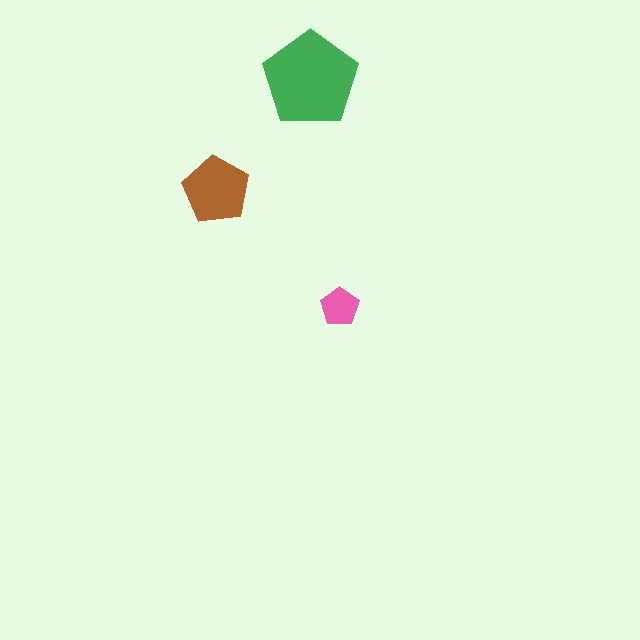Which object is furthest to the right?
The pink pentagon is rightmost.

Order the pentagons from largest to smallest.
the green one, the brown one, the pink one.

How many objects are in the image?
There are 3 objects in the image.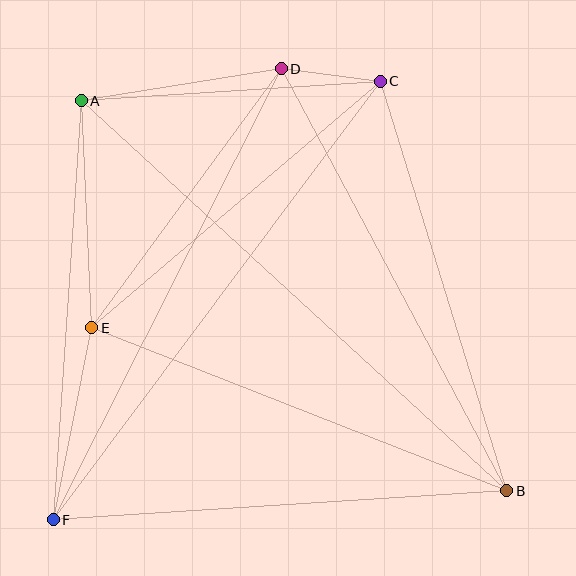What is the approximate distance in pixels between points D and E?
The distance between D and E is approximately 321 pixels.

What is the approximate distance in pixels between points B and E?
The distance between B and E is approximately 446 pixels.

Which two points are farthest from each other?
Points A and B are farthest from each other.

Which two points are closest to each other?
Points C and D are closest to each other.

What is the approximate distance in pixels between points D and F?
The distance between D and F is approximately 506 pixels.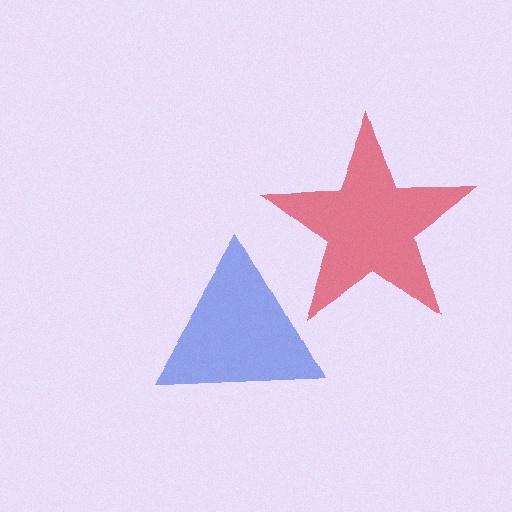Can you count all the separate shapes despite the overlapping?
Yes, there are 2 separate shapes.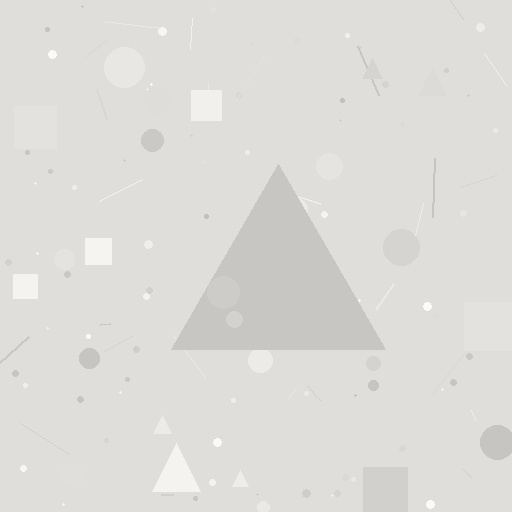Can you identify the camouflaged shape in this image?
The camouflaged shape is a triangle.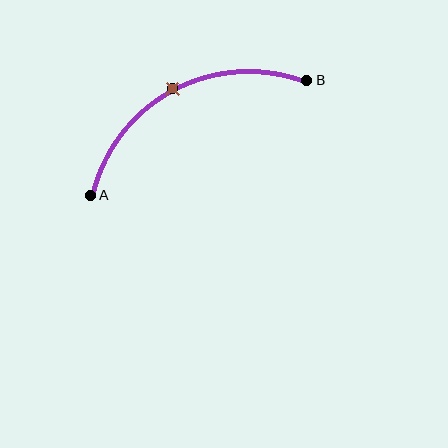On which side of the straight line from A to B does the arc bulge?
The arc bulges above the straight line connecting A and B.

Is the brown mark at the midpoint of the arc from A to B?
Yes. The brown mark lies on the arc at equal arc-length from both A and B — it is the arc midpoint.